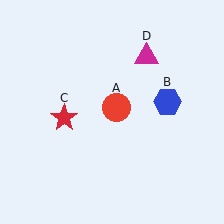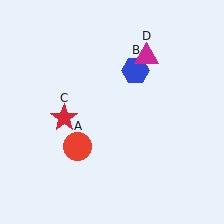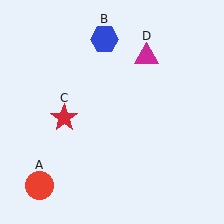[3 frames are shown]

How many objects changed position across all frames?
2 objects changed position: red circle (object A), blue hexagon (object B).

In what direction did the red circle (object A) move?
The red circle (object A) moved down and to the left.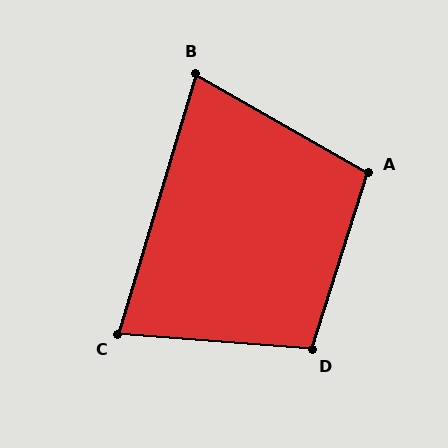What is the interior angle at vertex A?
Approximately 102 degrees (obtuse).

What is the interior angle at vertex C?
Approximately 78 degrees (acute).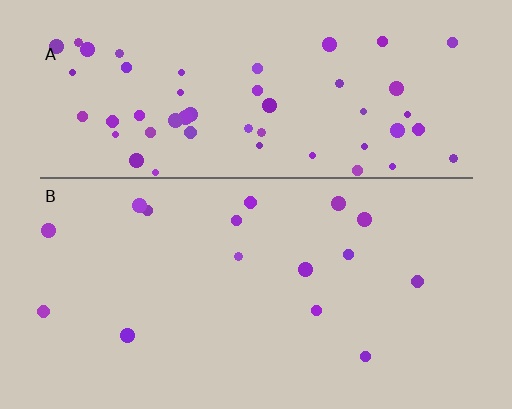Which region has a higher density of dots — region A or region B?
A (the top).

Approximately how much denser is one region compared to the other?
Approximately 3.7× — region A over region B.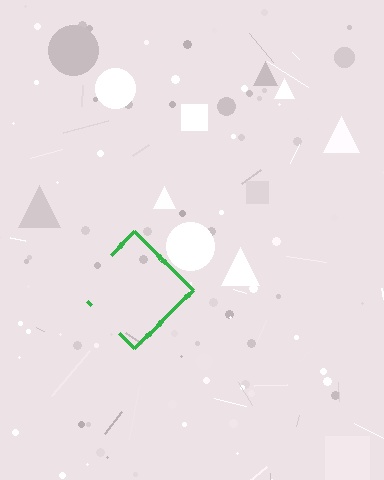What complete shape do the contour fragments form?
The contour fragments form a diamond.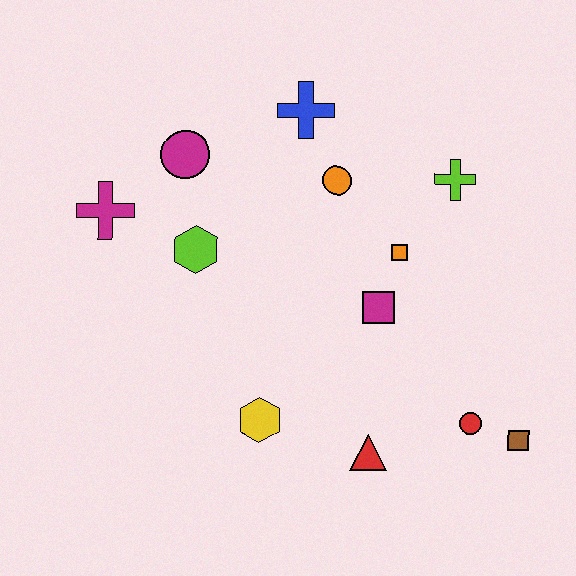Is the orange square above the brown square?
Yes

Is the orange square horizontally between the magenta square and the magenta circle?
No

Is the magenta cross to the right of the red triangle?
No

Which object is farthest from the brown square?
The magenta cross is farthest from the brown square.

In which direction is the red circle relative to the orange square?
The red circle is below the orange square.